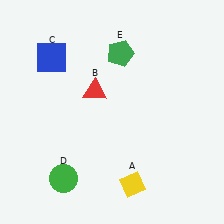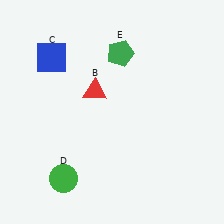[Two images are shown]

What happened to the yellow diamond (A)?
The yellow diamond (A) was removed in Image 2. It was in the bottom-right area of Image 1.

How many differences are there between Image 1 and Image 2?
There is 1 difference between the two images.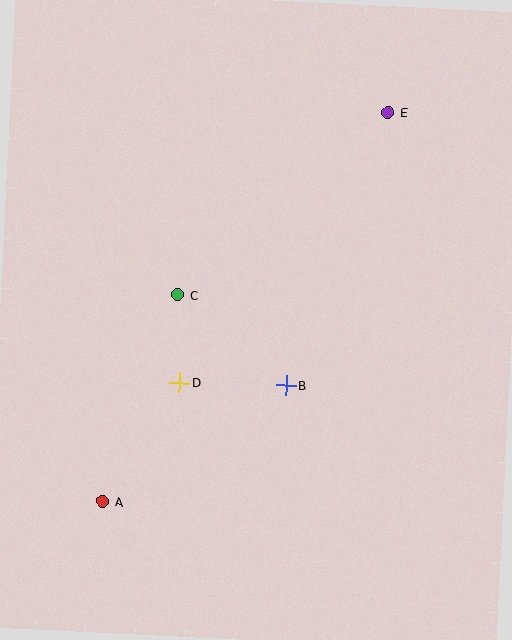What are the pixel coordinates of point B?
Point B is at (286, 385).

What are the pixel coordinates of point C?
Point C is at (178, 295).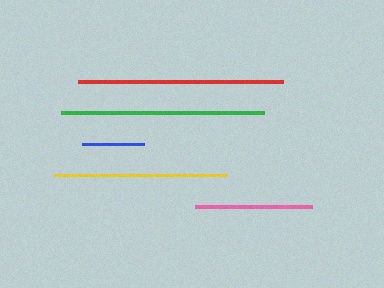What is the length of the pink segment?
The pink segment is approximately 117 pixels long.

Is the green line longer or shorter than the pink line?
The green line is longer than the pink line.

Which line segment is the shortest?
The blue line is the shortest at approximately 62 pixels.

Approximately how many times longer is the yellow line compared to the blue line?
The yellow line is approximately 2.8 times the length of the blue line.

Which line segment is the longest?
The red line is the longest at approximately 205 pixels.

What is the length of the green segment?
The green segment is approximately 203 pixels long.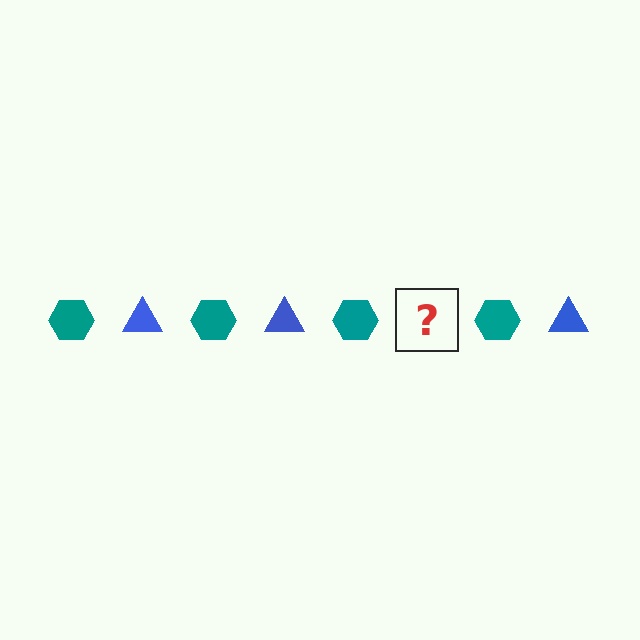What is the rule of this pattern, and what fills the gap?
The rule is that the pattern alternates between teal hexagon and blue triangle. The gap should be filled with a blue triangle.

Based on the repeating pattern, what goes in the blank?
The blank should be a blue triangle.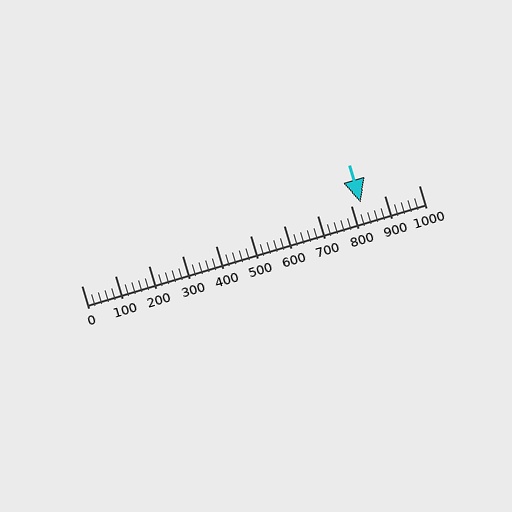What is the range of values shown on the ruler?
The ruler shows values from 0 to 1000.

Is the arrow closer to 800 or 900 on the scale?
The arrow is closer to 800.